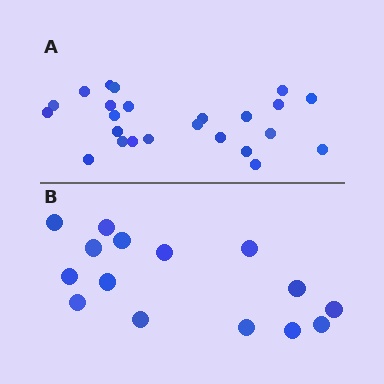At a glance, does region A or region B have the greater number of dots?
Region A (the top region) has more dots.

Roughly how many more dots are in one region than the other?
Region A has roughly 8 or so more dots than region B.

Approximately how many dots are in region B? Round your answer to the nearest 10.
About 20 dots. (The exact count is 15, which rounds to 20.)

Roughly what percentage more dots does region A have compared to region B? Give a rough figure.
About 60% more.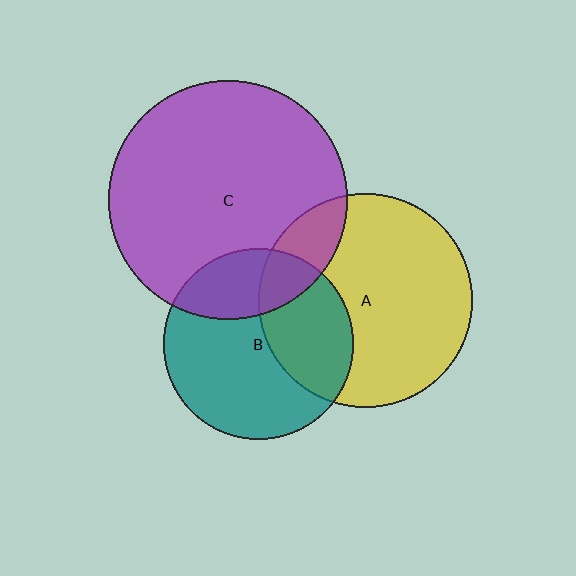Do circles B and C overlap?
Yes.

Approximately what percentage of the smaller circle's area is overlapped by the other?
Approximately 25%.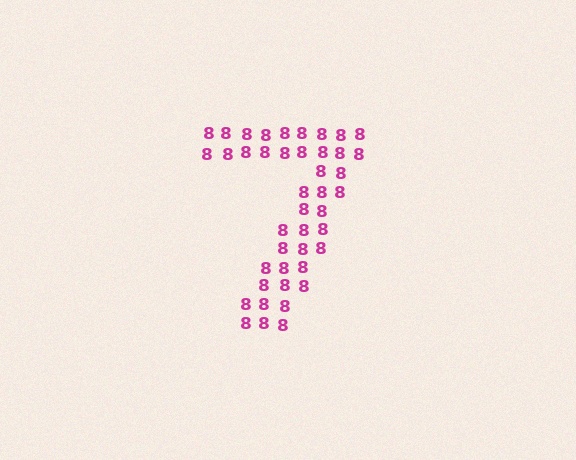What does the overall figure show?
The overall figure shows the digit 7.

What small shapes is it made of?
It is made of small digit 8's.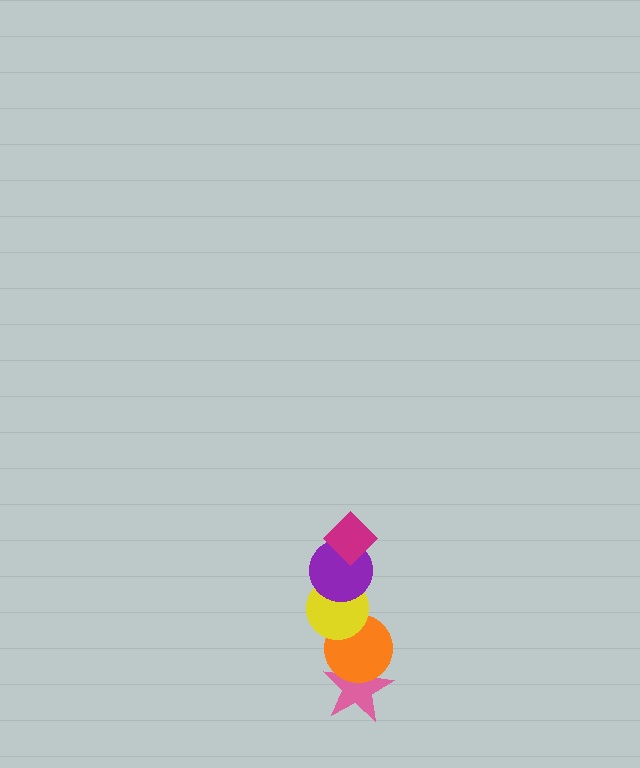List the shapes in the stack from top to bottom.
From top to bottom: the magenta diamond, the purple circle, the yellow circle, the orange circle, the pink star.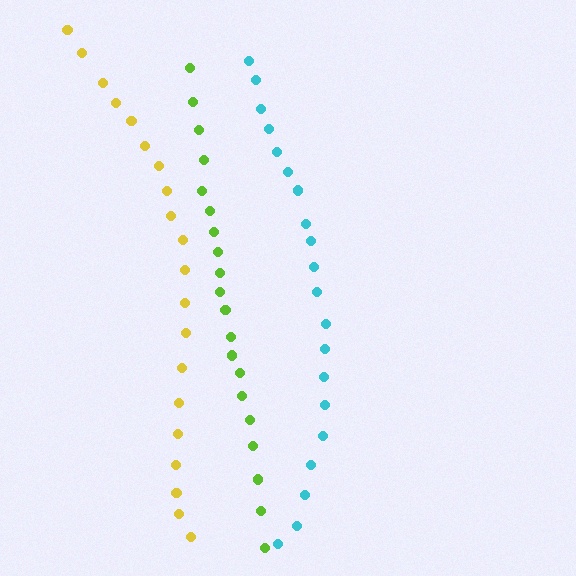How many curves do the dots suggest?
There are 3 distinct paths.